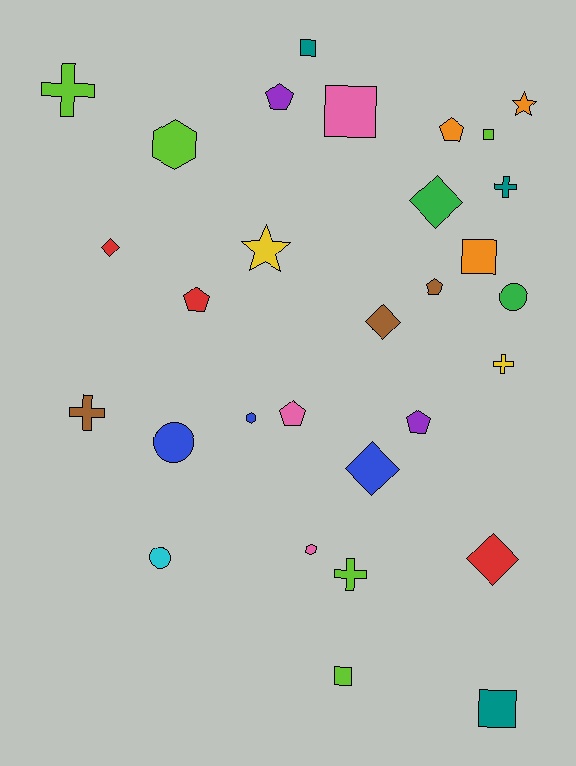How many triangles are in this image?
There are no triangles.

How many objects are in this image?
There are 30 objects.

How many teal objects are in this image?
There are 3 teal objects.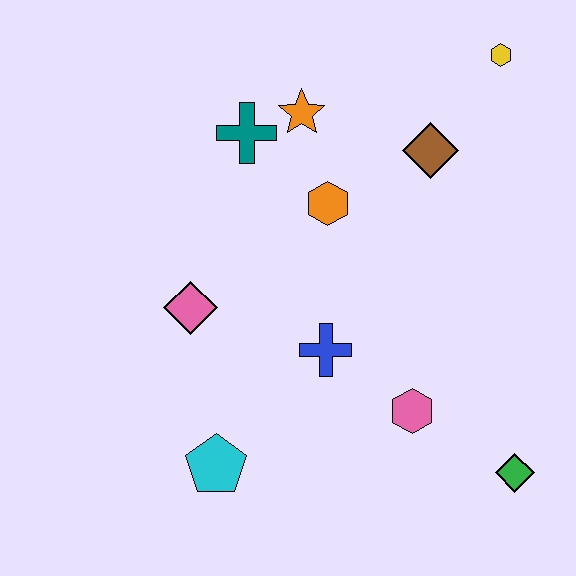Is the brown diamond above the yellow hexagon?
No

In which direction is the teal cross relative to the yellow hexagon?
The teal cross is to the left of the yellow hexagon.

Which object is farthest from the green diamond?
The teal cross is farthest from the green diamond.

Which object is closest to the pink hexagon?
The blue cross is closest to the pink hexagon.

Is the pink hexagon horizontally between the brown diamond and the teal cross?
Yes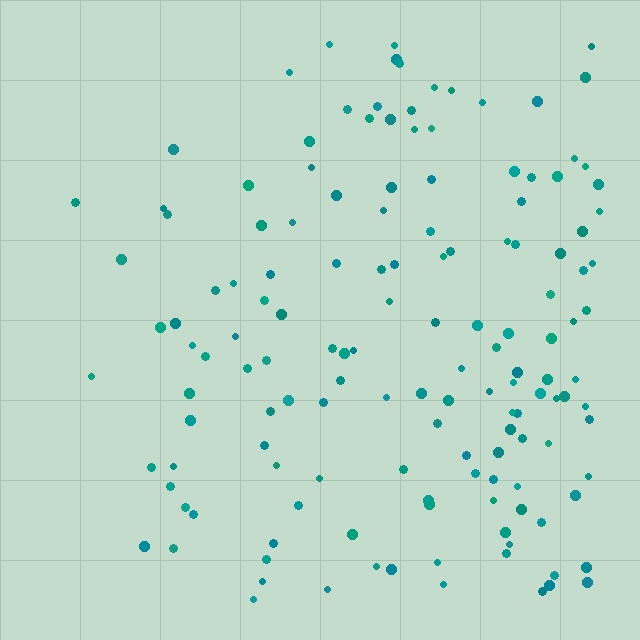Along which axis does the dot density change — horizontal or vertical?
Horizontal.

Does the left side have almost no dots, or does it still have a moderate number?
Still a moderate number, just noticeably fewer than the right.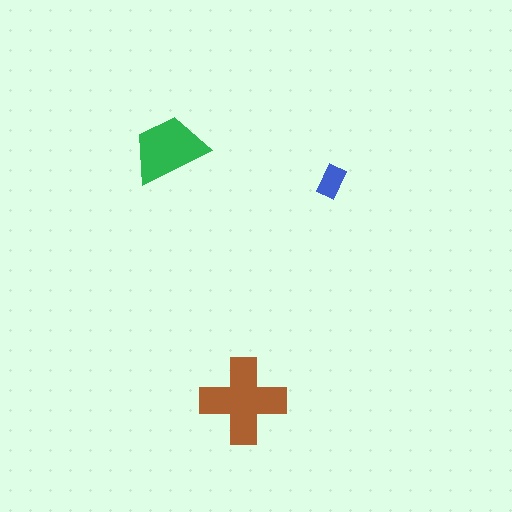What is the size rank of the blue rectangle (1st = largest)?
3rd.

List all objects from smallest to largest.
The blue rectangle, the green trapezoid, the brown cross.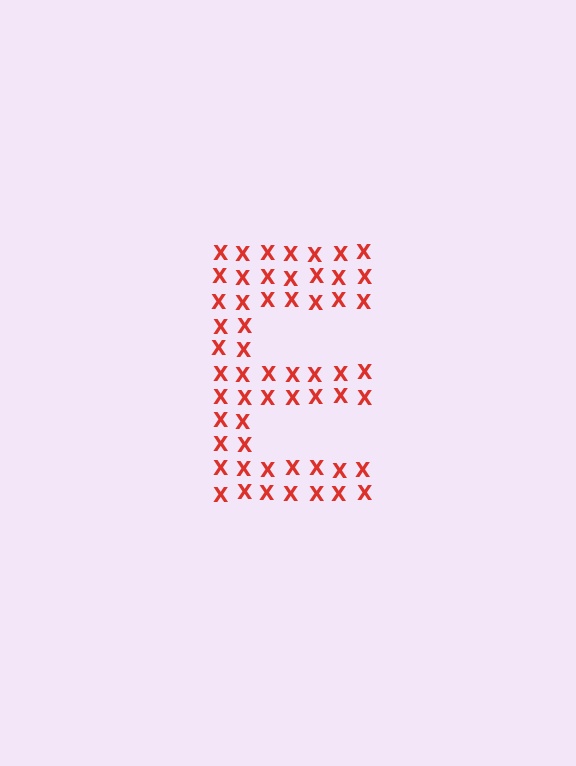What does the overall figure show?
The overall figure shows the letter E.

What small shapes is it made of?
It is made of small letter X's.